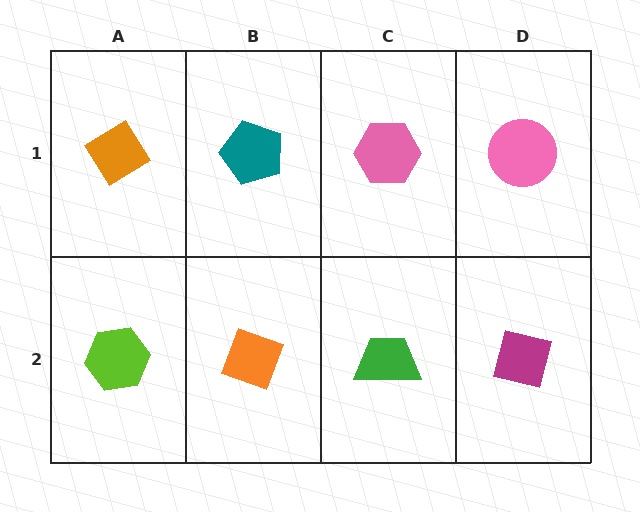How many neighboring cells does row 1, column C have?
3.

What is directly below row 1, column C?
A green trapezoid.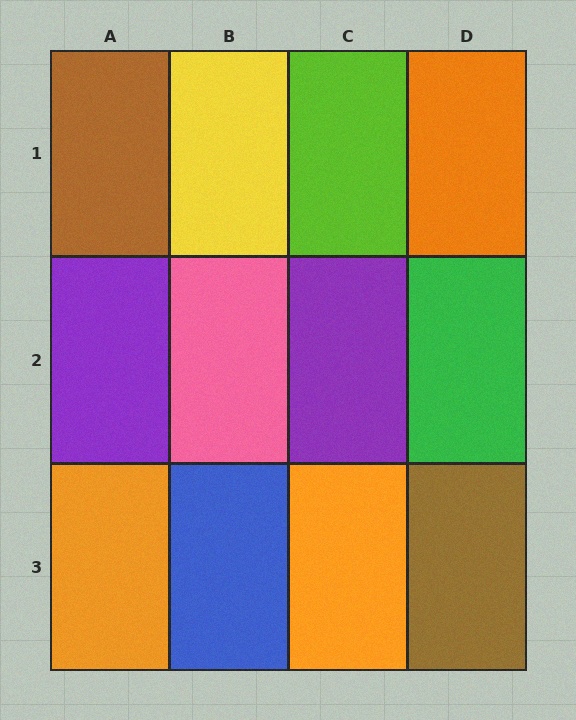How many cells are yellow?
1 cell is yellow.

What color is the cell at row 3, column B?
Blue.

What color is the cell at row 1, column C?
Lime.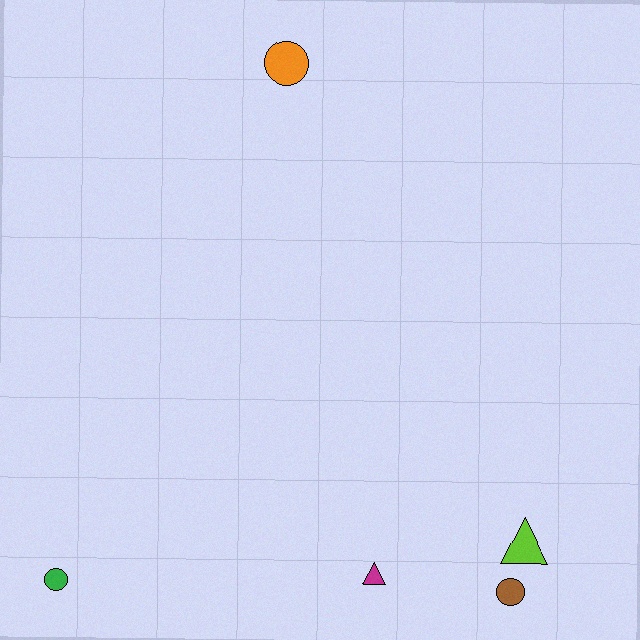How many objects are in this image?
There are 5 objects.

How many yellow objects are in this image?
There are no yellow objects.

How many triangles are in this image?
There are 2 triangles.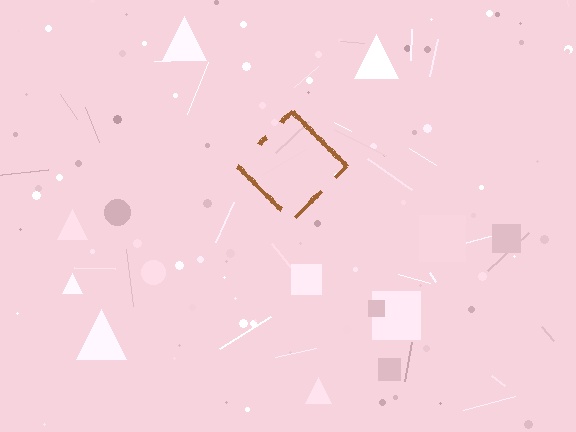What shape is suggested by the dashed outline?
The dashed outline suggests a diamond.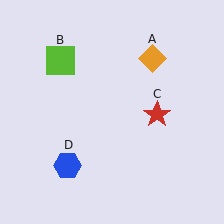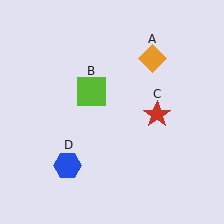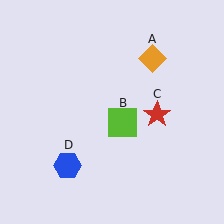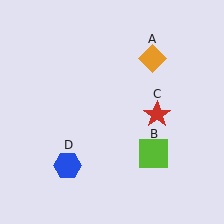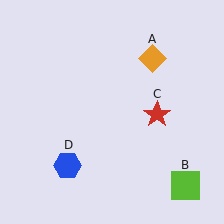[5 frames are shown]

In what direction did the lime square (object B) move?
The lime square (object B) moved down and to the right.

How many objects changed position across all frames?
1 object changed position: lime square (object B).